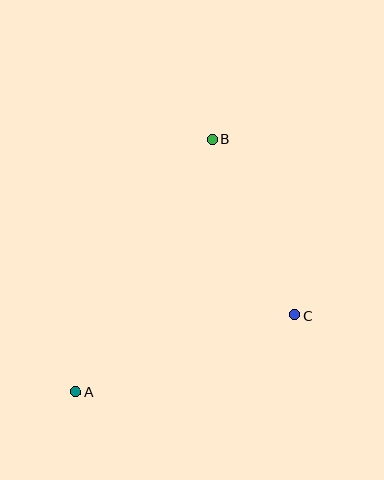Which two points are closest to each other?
Points B and C are closest to each other.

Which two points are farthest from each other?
Points A and B are farthest from each other.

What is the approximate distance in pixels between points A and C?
The distance between A and C is approximately 232 pixels.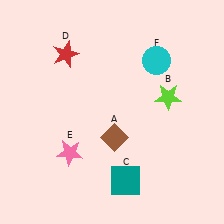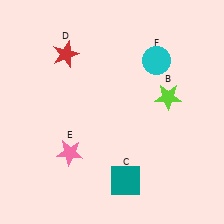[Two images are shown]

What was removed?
The brown diamond (A) was removed in Image 2.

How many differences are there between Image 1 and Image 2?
There is 1 difference between the two images.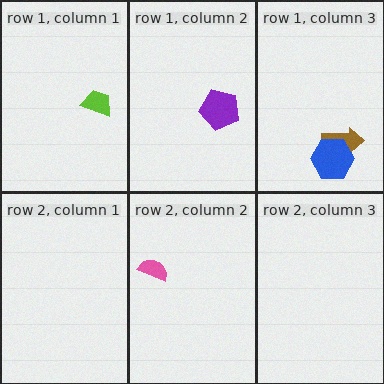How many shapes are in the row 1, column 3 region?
2.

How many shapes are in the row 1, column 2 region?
1.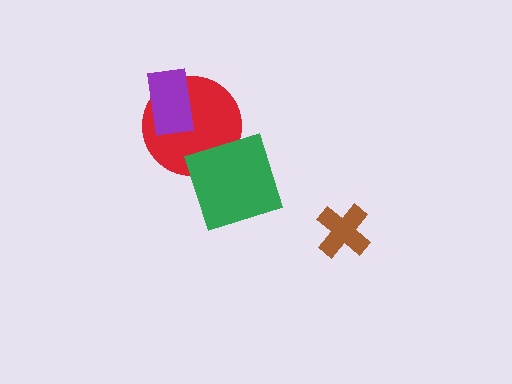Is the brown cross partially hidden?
No, no other shape covers it.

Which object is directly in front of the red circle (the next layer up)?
The purple rectangle is directly in front of the red circle.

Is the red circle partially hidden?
Yes, it is partially covered by another shape.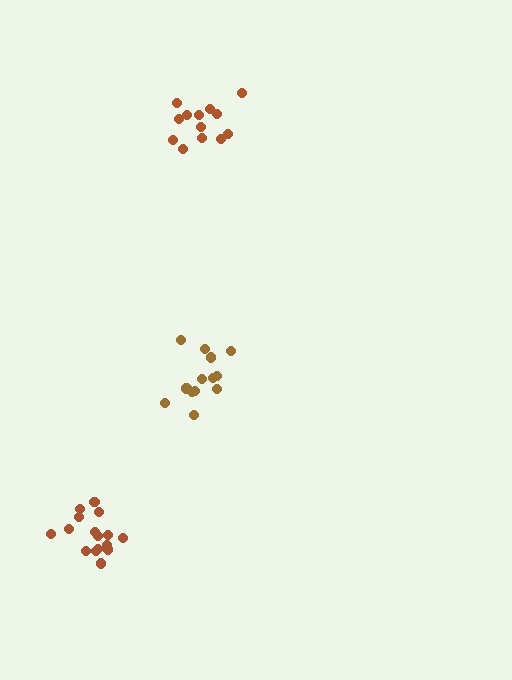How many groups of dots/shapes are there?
There are 3 groups.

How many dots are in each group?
Group 1: 16 dots, Group 2: 13 dots, Group 3: 13 dots (42 total).